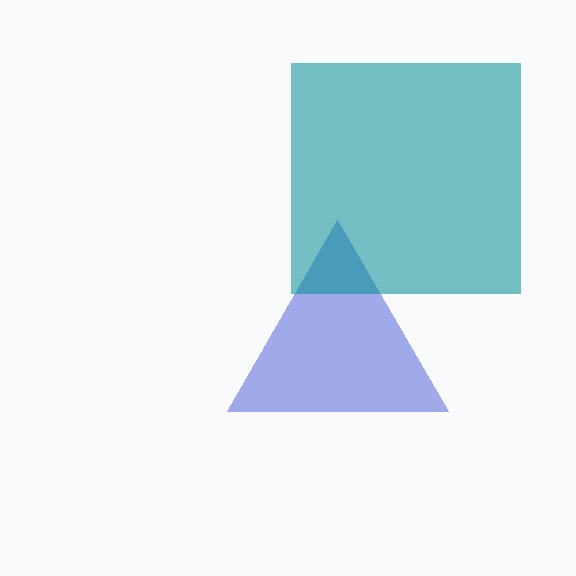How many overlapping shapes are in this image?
There are 2 overlapping shapes in the image.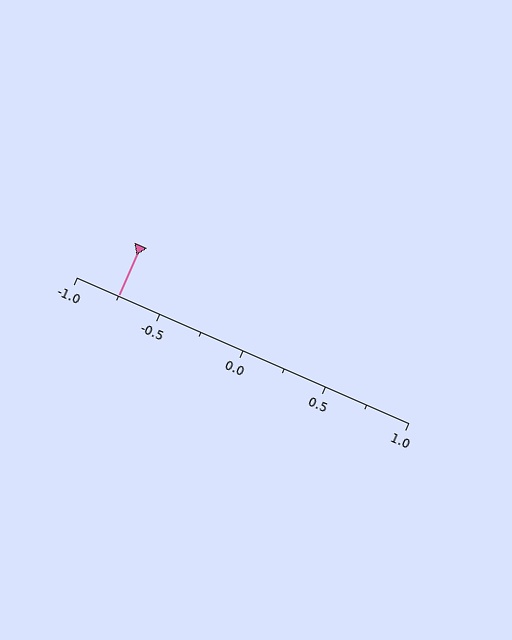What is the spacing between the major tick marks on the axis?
The major ticks are spaced 0.5 apart.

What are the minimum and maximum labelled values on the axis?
The axis runs from -1.0 to 1.0.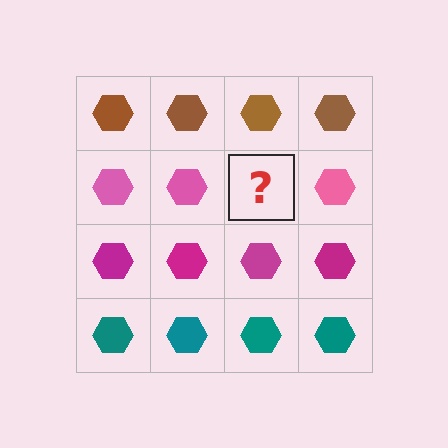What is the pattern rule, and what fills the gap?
The rule is that each row has a consistent color. The gap should be filled with a pink hexagon.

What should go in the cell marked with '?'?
The missing cell should contain a pink hexagon.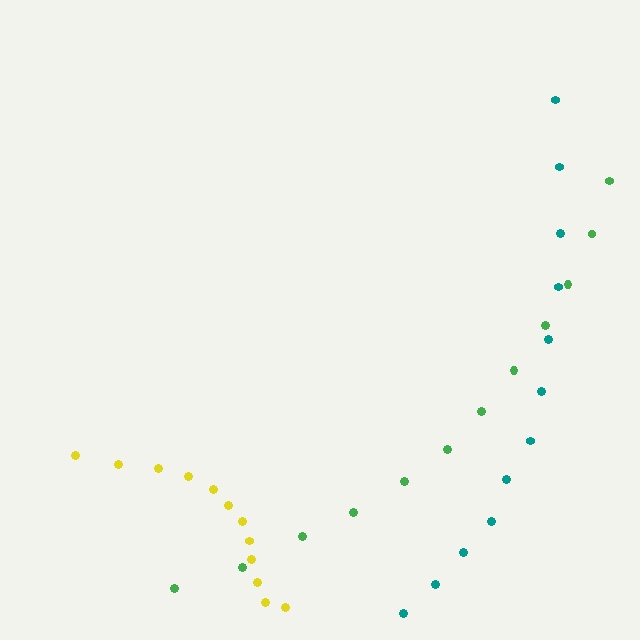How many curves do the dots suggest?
There are 3 distinct paths.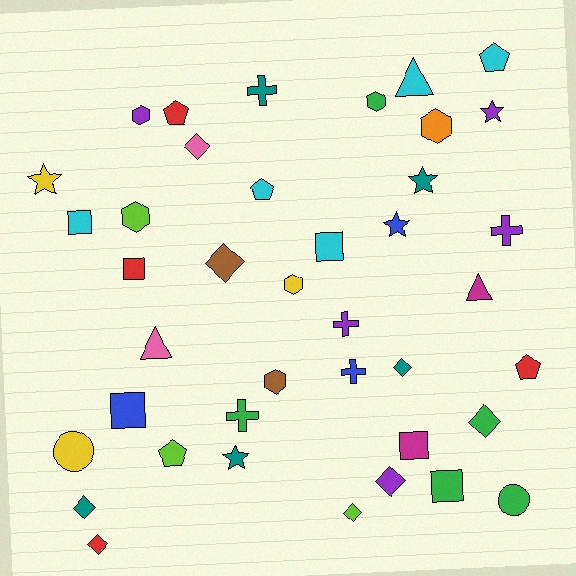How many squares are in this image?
There are 6 squares.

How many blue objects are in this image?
There are 3 blue objects.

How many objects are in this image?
There are 40 objects.